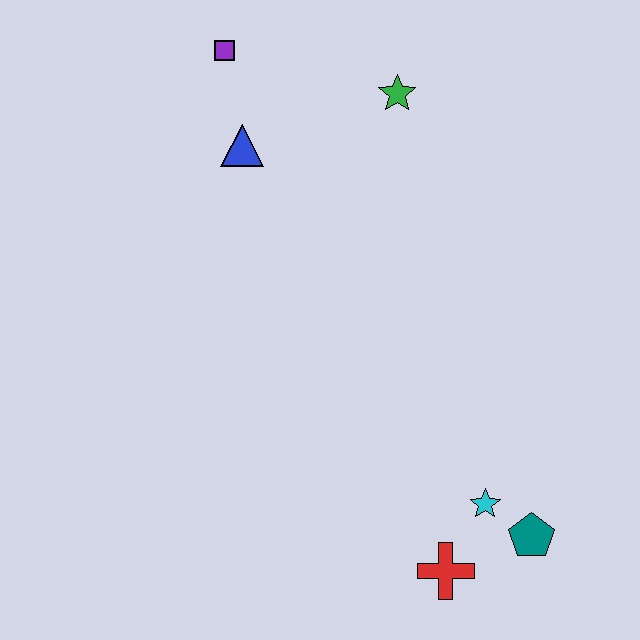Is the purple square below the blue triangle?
No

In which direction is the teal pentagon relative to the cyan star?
The teal pentagon is to the right of the cyan star.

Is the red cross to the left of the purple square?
No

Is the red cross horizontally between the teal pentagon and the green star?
Yes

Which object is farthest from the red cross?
The purple square is farthest from the red cross.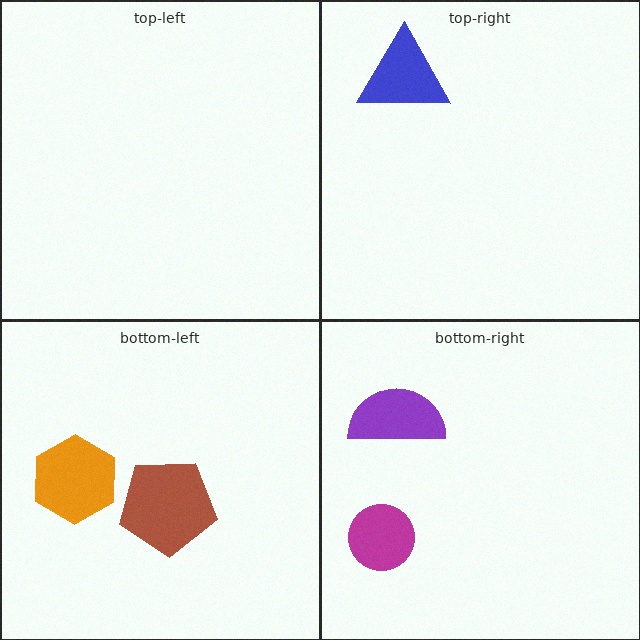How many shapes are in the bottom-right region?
2.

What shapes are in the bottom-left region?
The orange hexagon, the brown pentagon.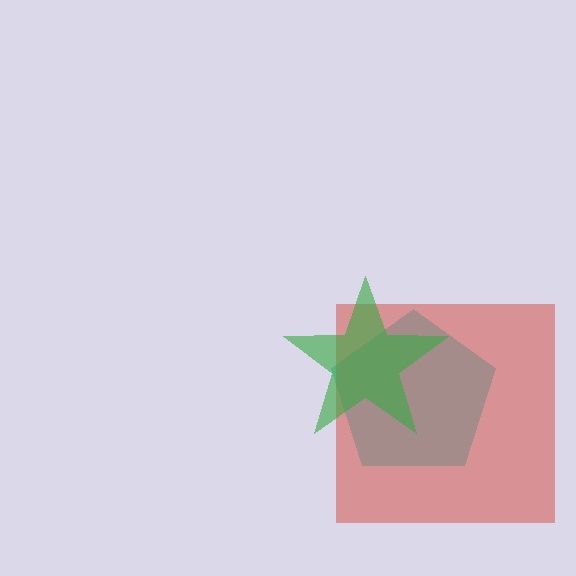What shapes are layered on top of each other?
The layered shapes are: a cyan pentagon, a red square, a green star.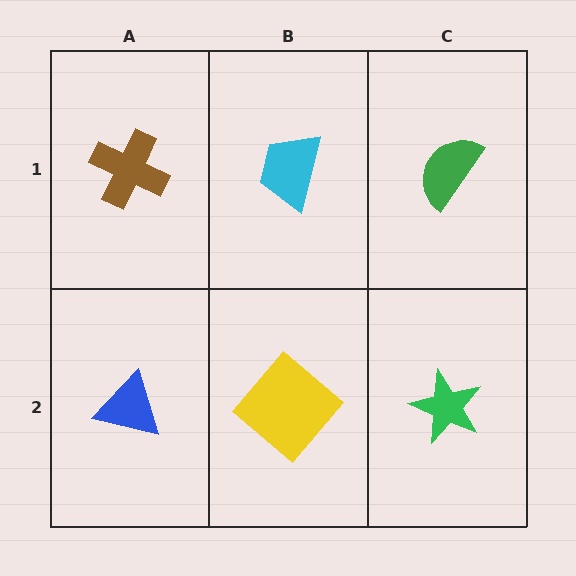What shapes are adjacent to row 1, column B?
A yellow diamond (row 2, column B), a brown cross (row 1, column A), a green semicircle (row 1, column C).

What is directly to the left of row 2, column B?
A blue triangle.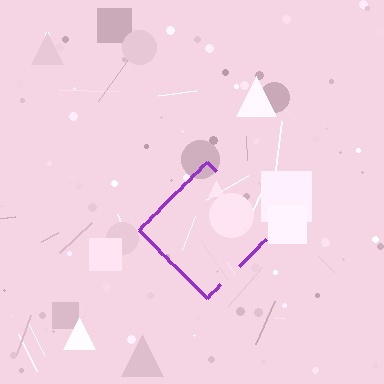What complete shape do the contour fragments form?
The contour fragments form a diamond.